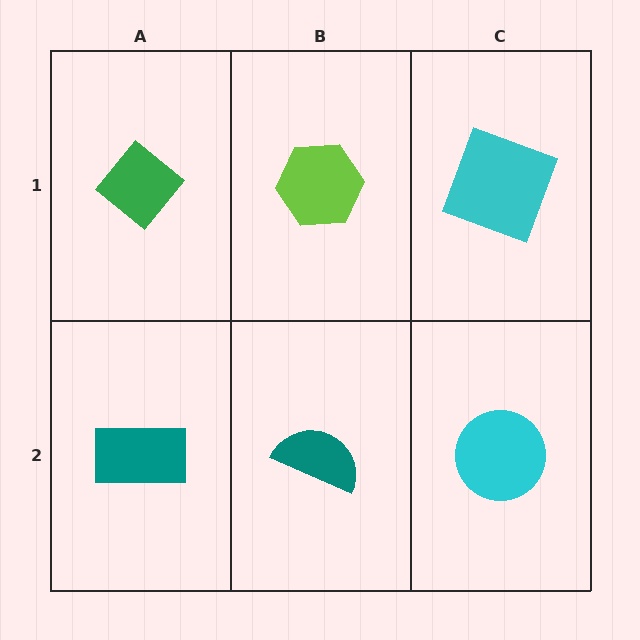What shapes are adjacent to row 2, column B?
A lime hexagon (row 1, column B), a teal rectangle (row 2, column A), a cyan circle (row 2, column C).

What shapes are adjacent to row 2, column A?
A green diamond (row 1, column A), a teal semicircle (row 2, column B).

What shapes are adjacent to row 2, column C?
A cyan square (row 1, column C), a teal semicircle (row 2, column B).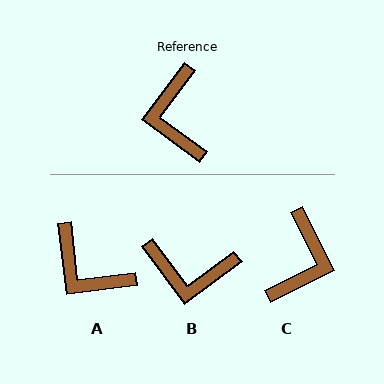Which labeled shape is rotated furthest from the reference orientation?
C, about 153 degrees away.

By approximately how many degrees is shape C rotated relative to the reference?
Approximately 153 degrees counter-clockwise.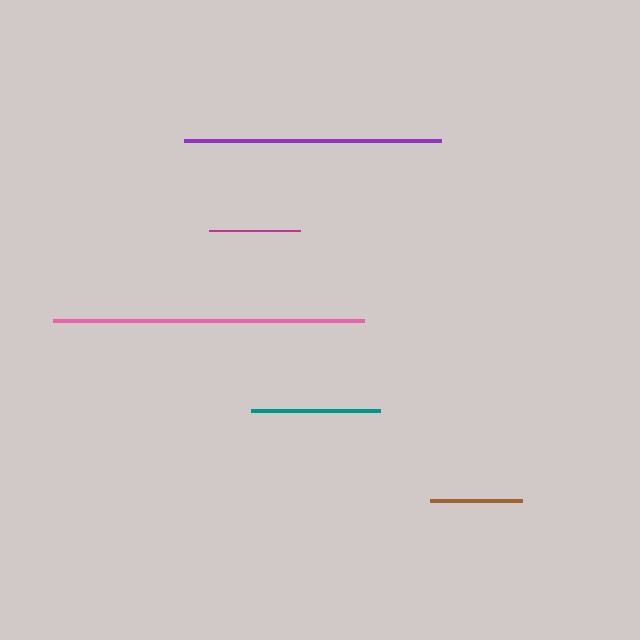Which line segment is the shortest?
The magenta line is the shortest at approximately 91 pixels.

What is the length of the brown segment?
The brown segment is approximately 92 pixels long.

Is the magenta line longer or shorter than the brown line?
The brown line is longer than the magenta line.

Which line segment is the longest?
The pink line is the longest at approximately 311 pixels.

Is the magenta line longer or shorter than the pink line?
The pink line is longer than the magenta line.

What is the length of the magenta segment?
The magenta segment is approximately 91 pixels long.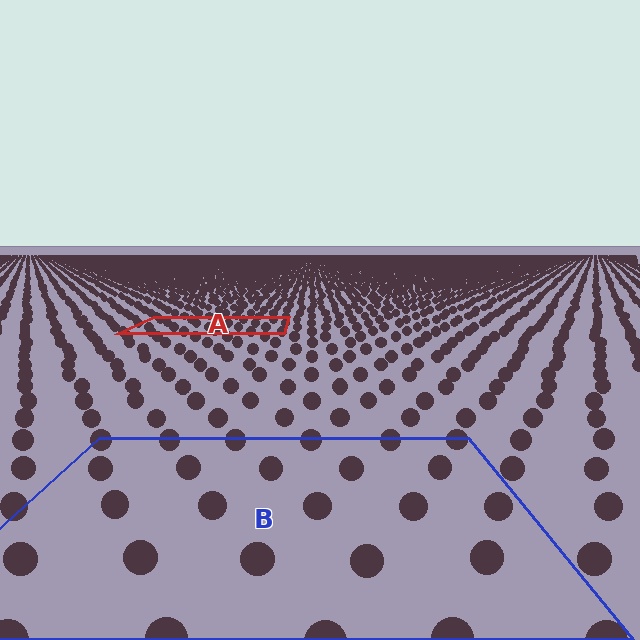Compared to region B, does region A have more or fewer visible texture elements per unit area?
Region A has more texture elements per unit area — they are packed more densely because it is farther away.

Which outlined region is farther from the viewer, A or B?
Region A is farther from the viewer — the texture elements inside it appear smaller and more densely packed.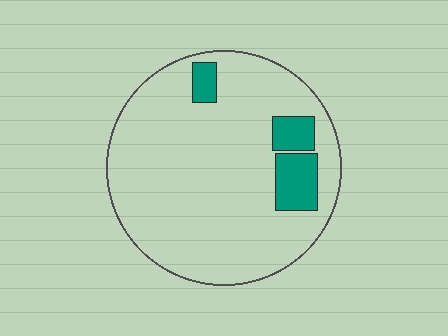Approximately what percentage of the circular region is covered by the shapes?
Approximately 10%.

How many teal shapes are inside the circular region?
3.